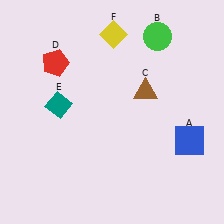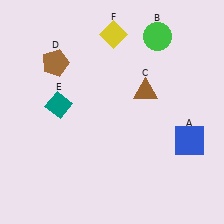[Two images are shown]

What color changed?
The pentagon (D) changed from red in Image 1 to brown in Image 2.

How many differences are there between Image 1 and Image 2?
There is 1 difference between the two images.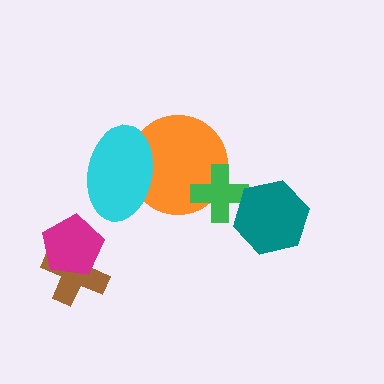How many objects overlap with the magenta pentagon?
1 object overlaps with the magenta pentagon.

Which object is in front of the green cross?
The teal hexagon is in front of the green cross.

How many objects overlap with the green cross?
2 objects overlap with the green cross.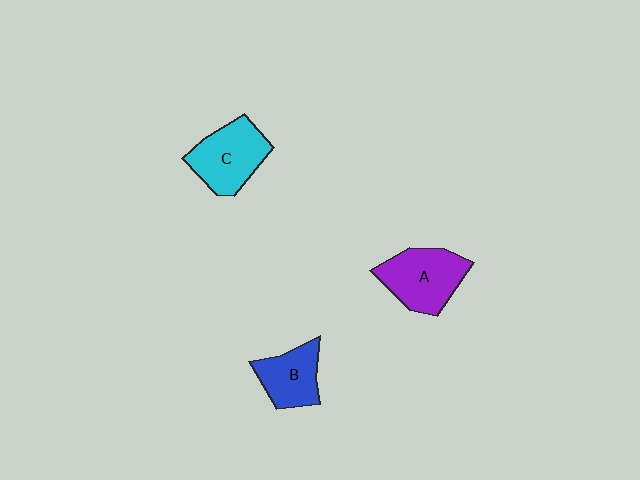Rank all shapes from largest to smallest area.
From largest to smallest: A (purple), C (cyan), B (blue).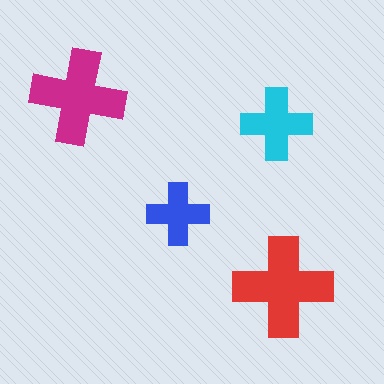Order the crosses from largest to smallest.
the red one, the magenta one, the cyan one, the blue one.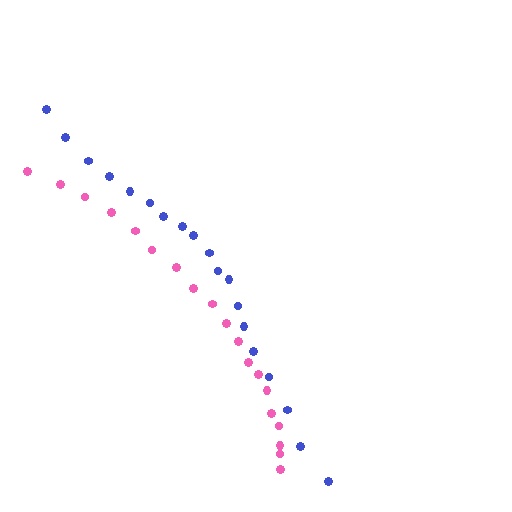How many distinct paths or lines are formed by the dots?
There are 2 distinct paths.